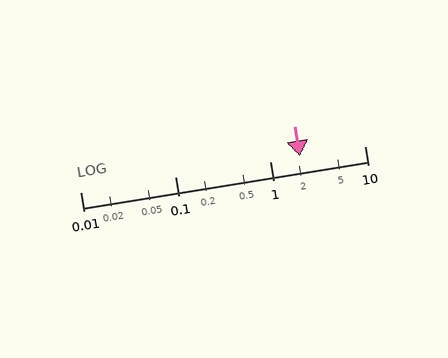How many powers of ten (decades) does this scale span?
The scale spans 3 decades, from 0.01 to 10.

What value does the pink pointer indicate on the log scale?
The pointer indicates approximately 2.1.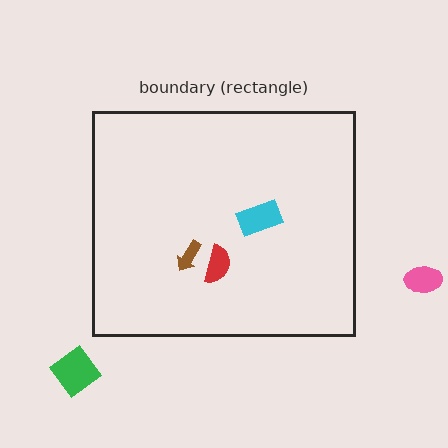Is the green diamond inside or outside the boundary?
Outside.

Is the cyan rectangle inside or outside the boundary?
Inside.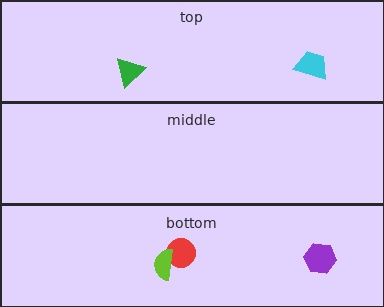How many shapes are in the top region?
2.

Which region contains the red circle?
The bottom region.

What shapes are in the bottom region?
The purple hexagon, the red circle, the lime semicircle.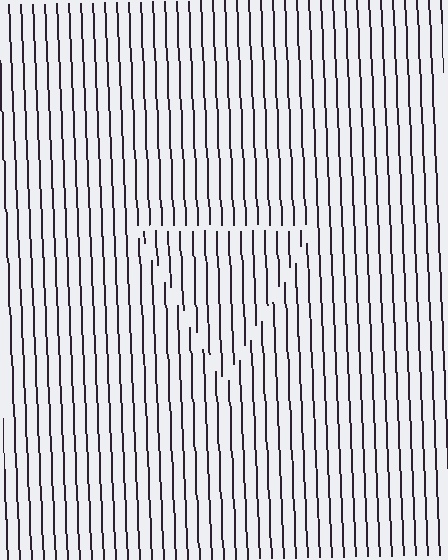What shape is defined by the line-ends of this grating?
An illusory triangle. The interior of the shape contains the same grating, shifted by half a period — the contour is defined by the phase discontinuity where line-ends from the inner and outer gratings abut.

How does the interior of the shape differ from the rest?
The interior of the shape contains the same grating, shifted by half a period — the contour is defined by the phase discontinuity where line-ends from the inner and outer gratings abut.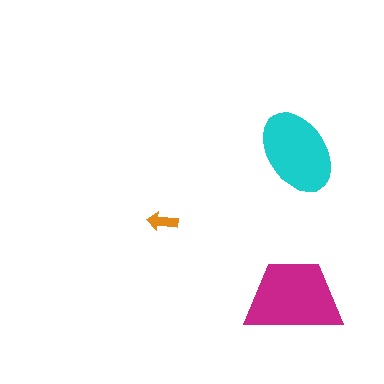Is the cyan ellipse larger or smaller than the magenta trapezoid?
Smaller.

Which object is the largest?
The magenta trapezoid.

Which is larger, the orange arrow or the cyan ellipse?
The cyan ellipse.